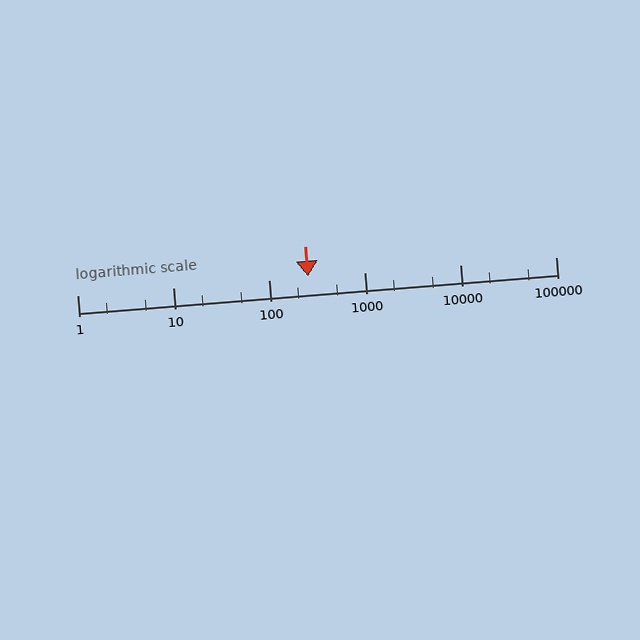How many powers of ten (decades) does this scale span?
The scale spans 5 decades, from 1 to 100000.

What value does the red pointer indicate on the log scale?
The pointer indicates approximately 260.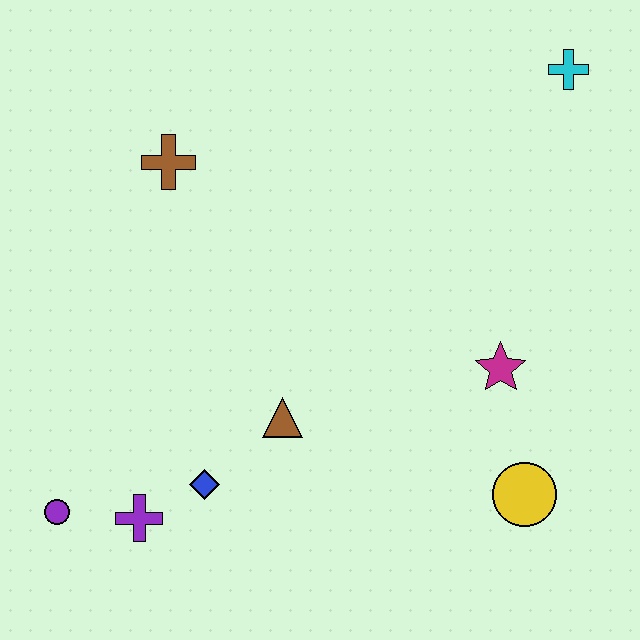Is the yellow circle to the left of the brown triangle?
No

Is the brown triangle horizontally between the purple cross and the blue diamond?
No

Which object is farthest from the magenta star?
The purple circle is farthest from the magenta star.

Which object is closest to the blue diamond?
The purple cross is closest to the blue diamond.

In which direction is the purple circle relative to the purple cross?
The purple circle is to the left of the purple cross.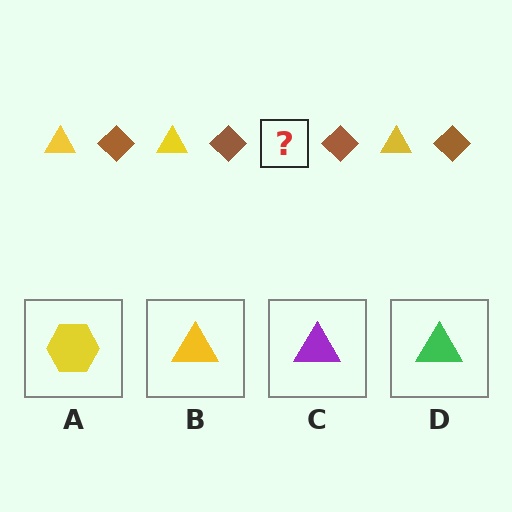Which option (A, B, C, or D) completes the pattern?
B.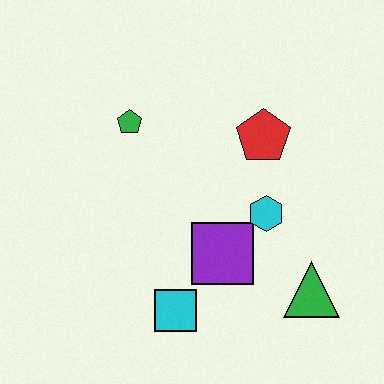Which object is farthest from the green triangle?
The green pentagon is farthest from the green triangle.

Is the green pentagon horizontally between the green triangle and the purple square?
No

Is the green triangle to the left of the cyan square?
No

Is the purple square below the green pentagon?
Yes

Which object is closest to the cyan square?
The purple square is closest to the cyan square.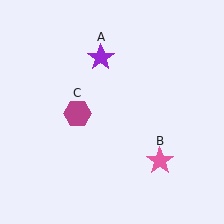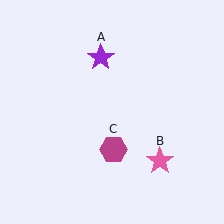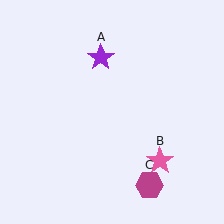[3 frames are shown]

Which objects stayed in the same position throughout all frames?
Purple star (object A) and pink star (object B) remained stationary.